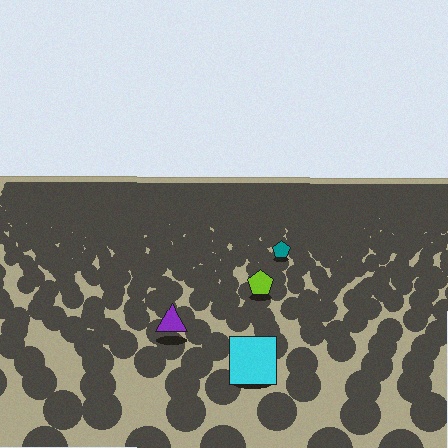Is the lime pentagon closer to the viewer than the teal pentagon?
Yes. The lime pentagon is closer — you can tell from the texture gradient: the ground texture is coarser near it.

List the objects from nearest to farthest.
From nearest to farthest: the cyan square, the purple triangle, the lime pentagon, the teal pentagon.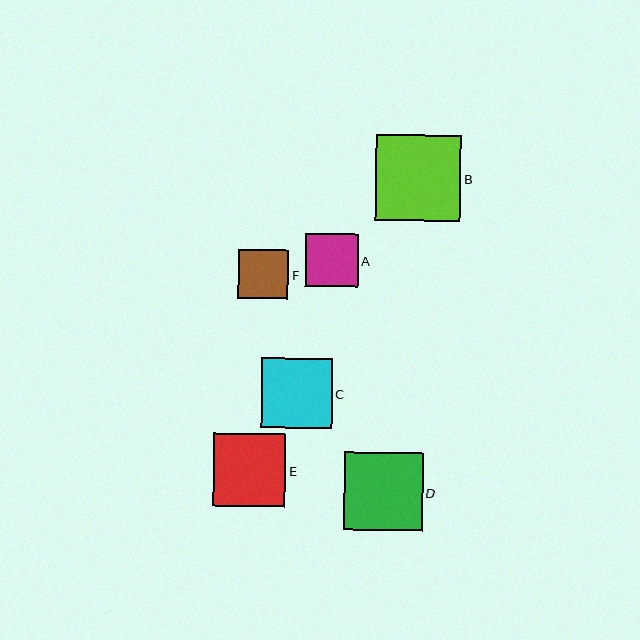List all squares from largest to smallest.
From largest to smallest: B, D, E, C, A, F.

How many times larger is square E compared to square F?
Square E is approximately 1.5 times the size of square F.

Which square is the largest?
Square B is the largest with a size of approximately 86 pixels.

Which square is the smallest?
Square F is the smallest with a size of approximately 50 pixels.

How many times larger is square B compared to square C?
Square B is approximately 1.2 times the size of square C.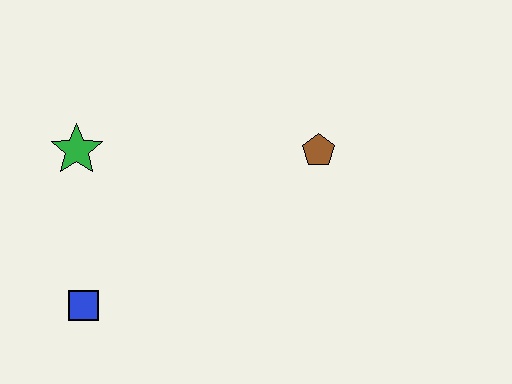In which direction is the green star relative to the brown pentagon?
The green star is to the left of the brown pentagon.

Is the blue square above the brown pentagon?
No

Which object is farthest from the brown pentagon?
The blue square is farthest from the brown pentagon.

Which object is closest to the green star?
The blue square is closest to the green star.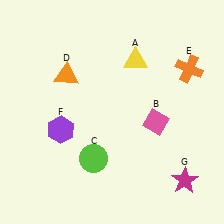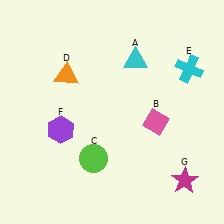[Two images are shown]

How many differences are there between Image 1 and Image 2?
There are 2 differences between the two images.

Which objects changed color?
A changed from yellow to cyan. E changed from orange to cyan.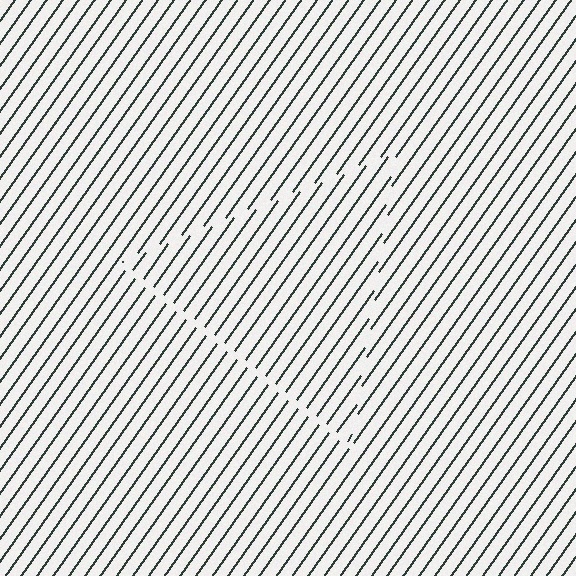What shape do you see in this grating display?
An illusory triangle. The interior of the shape contains the same grating, shifted by half a period — the contour is defined by the phase discontinuity where line-ends from the inner and outer gratings abut.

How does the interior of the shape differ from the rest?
The interior of the shape contains the same grating, shifted by half a period — the contour is defined by the phase discontinuity where line-ends from the inner and outer gratings abut.